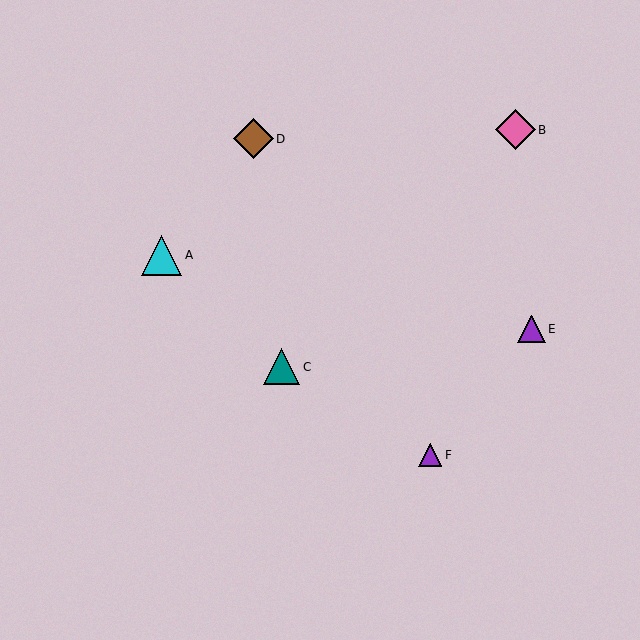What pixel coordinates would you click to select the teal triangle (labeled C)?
Click at (282, 367) to select the teal triangle C.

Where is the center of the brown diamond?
The center of the brown diamond is at (254, 139).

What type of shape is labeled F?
Shape F is a purple triangle.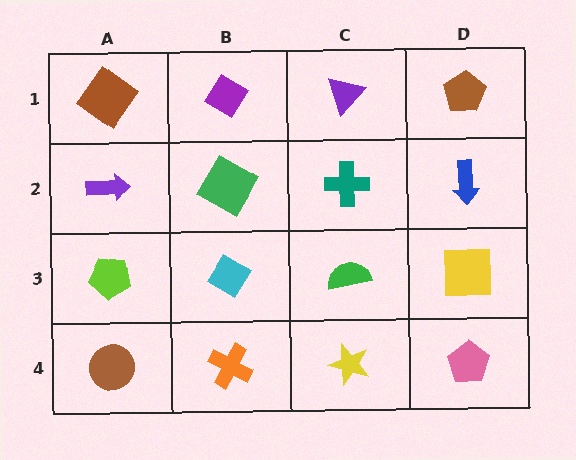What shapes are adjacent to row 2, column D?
A brown pentagon (row 1, column D), a yellow square (row 3, column D), a teal cross (row 2, column C).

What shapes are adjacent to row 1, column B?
A green diamond (row 2, column B), a brown diamond (row 1, column A), a purple triangle (row 1, column C).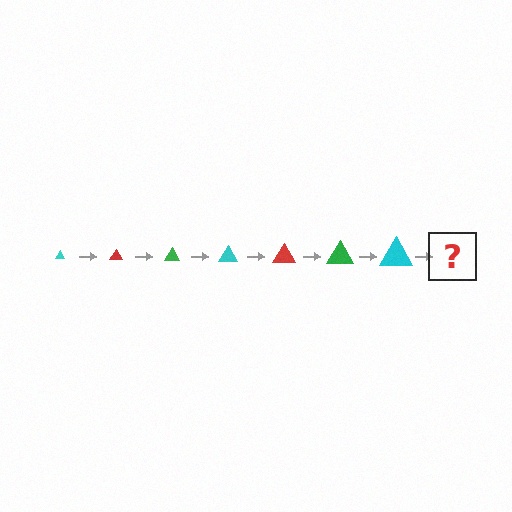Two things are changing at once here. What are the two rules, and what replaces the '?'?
The two rules are that the triangle grows larger each step and the color cycles through cyan, red, and green. The '?' should be a red triangle, larger than the previous one.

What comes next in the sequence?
The next element should be a red triangle, larger than the previous one.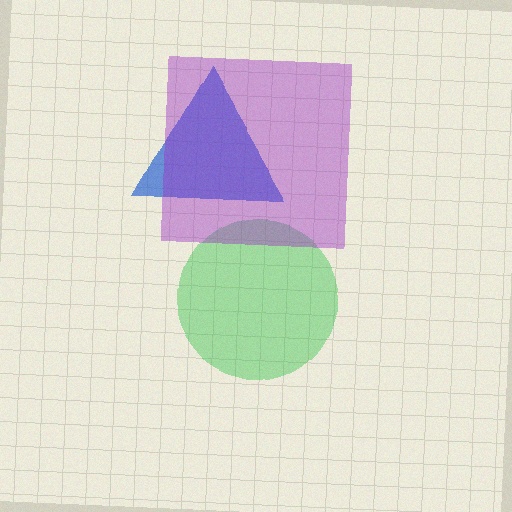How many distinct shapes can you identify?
There are 3 distinct shapes: a green circle, a blue triangle, a purple square.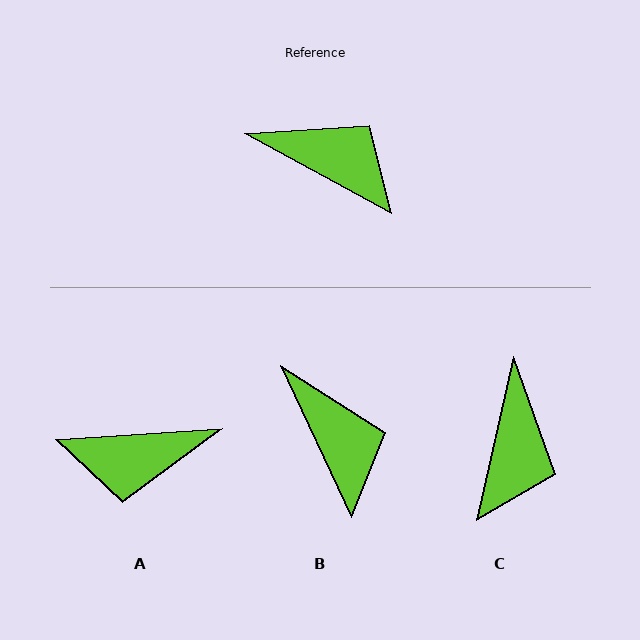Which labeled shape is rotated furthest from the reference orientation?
A, about 147 degrees away.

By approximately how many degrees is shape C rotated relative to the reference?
Approximately 74 degrees clockwise.